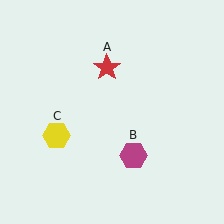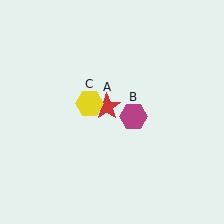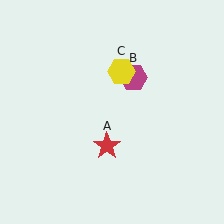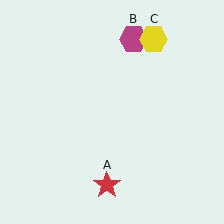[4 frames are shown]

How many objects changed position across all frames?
3 objects changed position: red star (object A), magenta hexagon (object B), yellow hexagon (object C).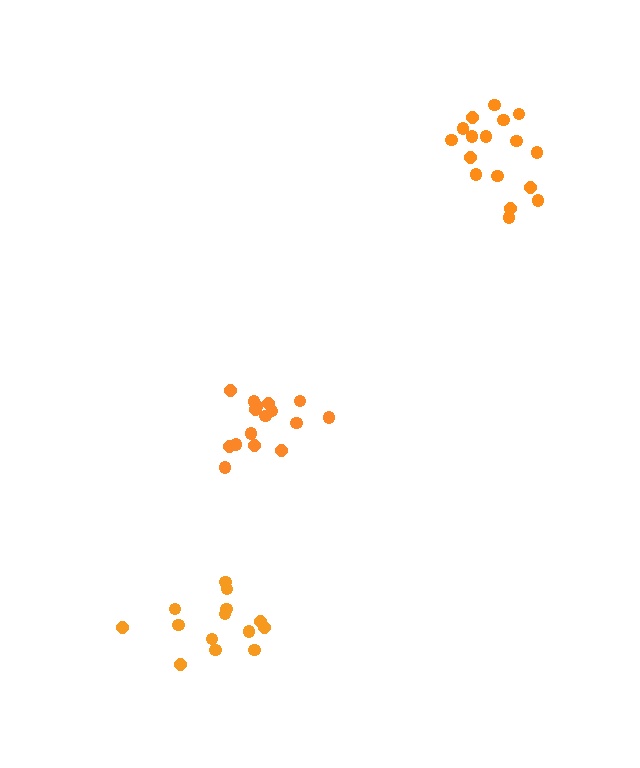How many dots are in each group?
Group 1: 14 dots, Group 2: 16 dots, Group 3: 17 dots (47 total).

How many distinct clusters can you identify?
There are 3 distinct clusters.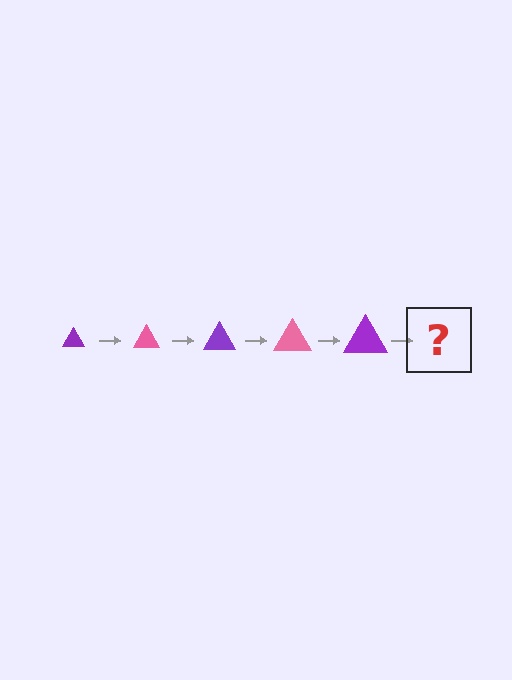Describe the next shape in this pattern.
It should be a pink triangle, larger than the previous one.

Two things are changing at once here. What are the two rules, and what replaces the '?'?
The two rules are that the triangle grows larger each step and the color cycles through purple and pink. The '?' should be a pink triangle, larger than the previous one.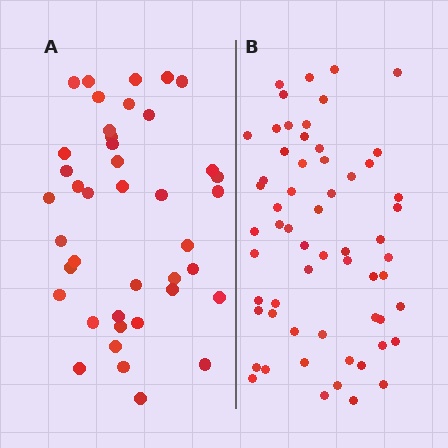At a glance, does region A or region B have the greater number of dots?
Region B (the right region) has more dots.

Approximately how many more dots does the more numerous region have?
Region B has approximately 20 more dots than region A.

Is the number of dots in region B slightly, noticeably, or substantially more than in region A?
Region B has substantially more. The ratio is roughly 1.5 to 1.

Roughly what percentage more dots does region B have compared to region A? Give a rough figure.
About 45% more.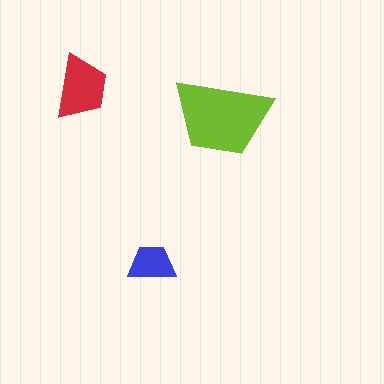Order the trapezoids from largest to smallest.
the lime one, the red one, the blue one.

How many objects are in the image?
There are 3 objects in the image.